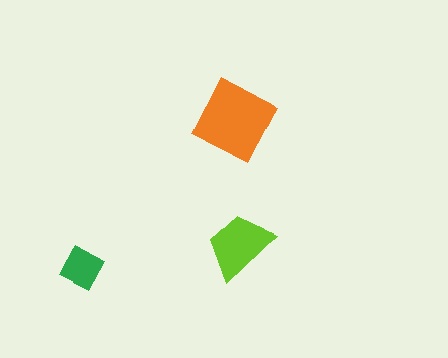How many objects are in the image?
There are 3 objects in the image.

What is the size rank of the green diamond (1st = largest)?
3rd.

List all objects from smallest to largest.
The green diamond, the lime trapezoid, the orange square.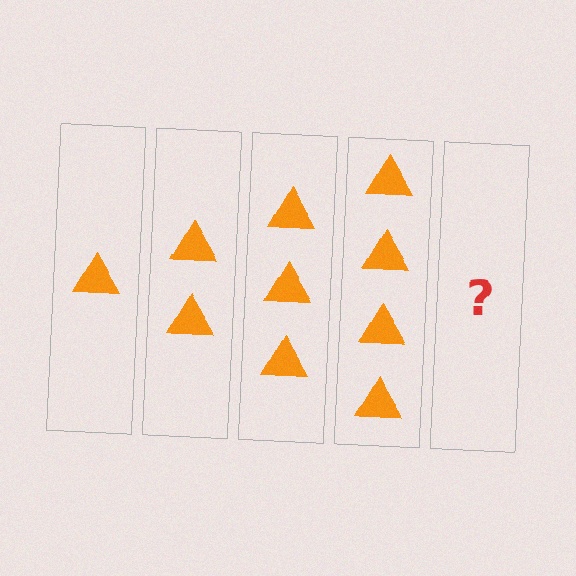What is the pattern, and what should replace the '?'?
The pattern is that each step adds one more triangle. The '?' should be 5 triangles.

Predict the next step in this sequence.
The next step is 5 triangles.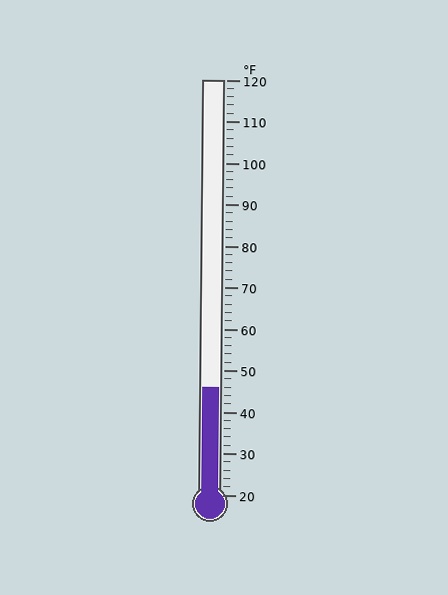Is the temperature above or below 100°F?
The temperature is below 100°F.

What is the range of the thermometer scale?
The thermometer scale ranges from 20°F to 120°F.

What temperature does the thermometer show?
The thermometer shows approximately 46°F.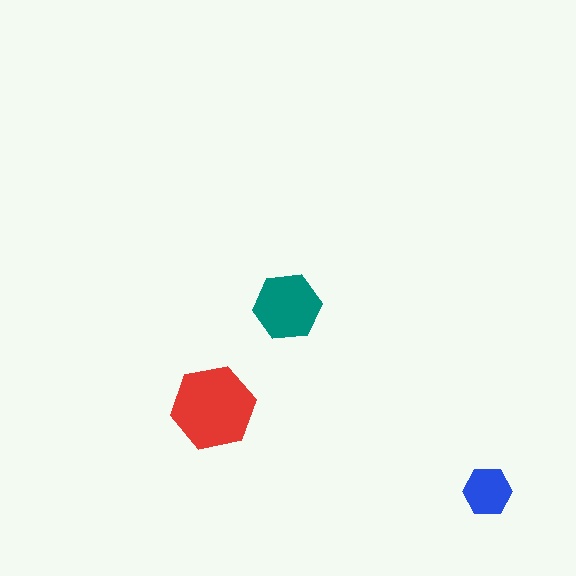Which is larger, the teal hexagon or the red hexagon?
The red one.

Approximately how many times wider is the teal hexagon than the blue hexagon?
About 1.5 times wider.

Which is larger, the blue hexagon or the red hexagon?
The red one.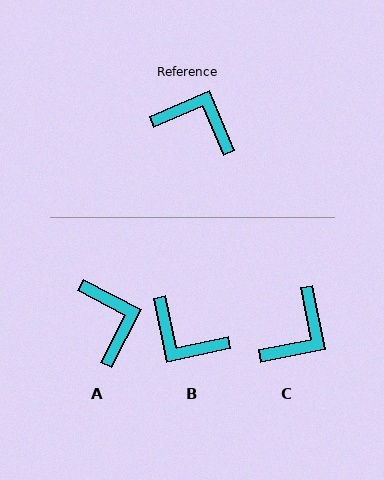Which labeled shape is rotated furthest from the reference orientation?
B, about 169 degrees away.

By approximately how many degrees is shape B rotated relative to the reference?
Approximately 169 degrees counter-clockwise.